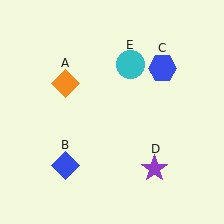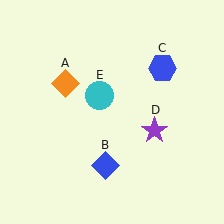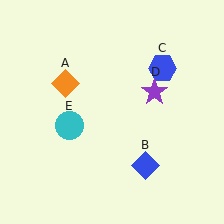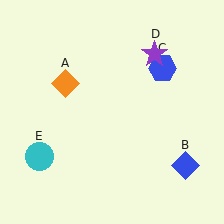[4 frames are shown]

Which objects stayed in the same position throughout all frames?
Orange diamond (object A) and blue hexagon (object C) remained stationary.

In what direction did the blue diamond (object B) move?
The blue diamond (object B) moved right.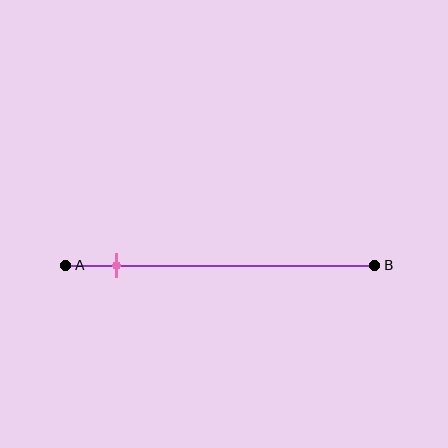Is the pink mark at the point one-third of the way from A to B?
No, the mark is at about 15% from A, not at the 33% one-third point.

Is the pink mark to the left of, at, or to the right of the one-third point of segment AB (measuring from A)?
The pink mark is to the left of the one-third point of segment AB.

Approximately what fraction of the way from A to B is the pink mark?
The pink mark is approximately 15% of the way from A to B.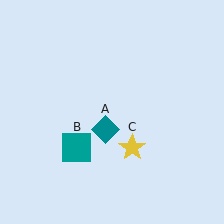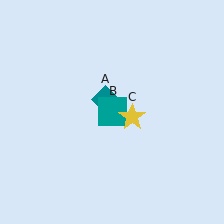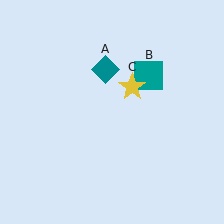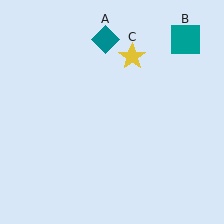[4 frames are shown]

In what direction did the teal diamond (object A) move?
The teal diamond (object A) moved up.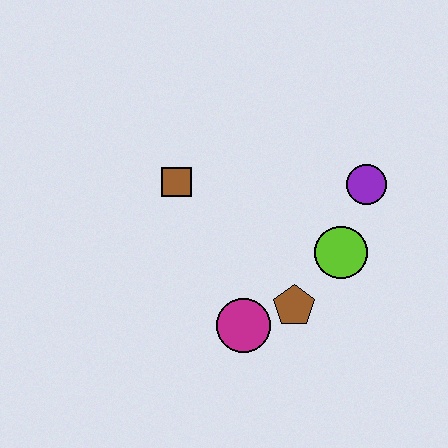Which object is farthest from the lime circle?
The brown square is farthest from the lime circle.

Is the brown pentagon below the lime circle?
Yes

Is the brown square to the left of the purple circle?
Yes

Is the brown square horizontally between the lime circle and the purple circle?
No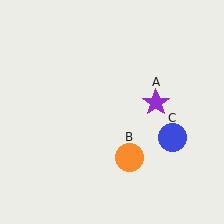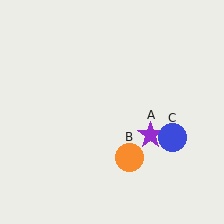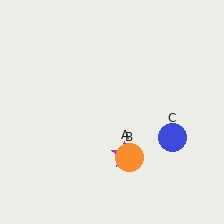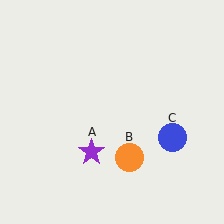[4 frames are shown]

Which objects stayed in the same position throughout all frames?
Orange circle (object B) and blue circle (object C) remained stationary.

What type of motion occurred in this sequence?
The purple star (object A) rotated clockwise around the center of the scene.